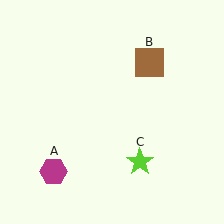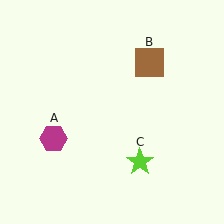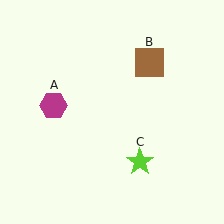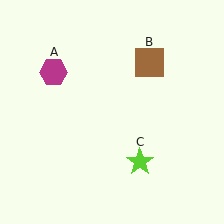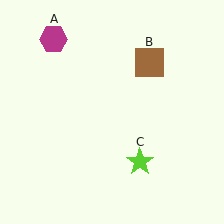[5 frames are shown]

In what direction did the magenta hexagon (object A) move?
The magenta hexagon (object A) moved up.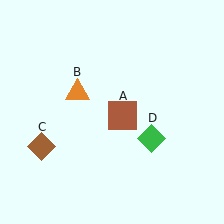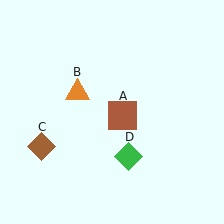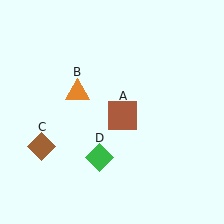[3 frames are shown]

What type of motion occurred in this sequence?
The green diamond (object D) rotated clockwise around the center of the scene.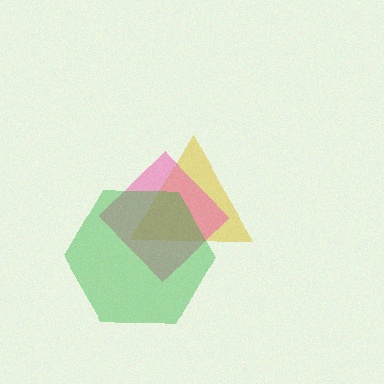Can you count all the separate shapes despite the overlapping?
Yes, there are 3 separate shapes.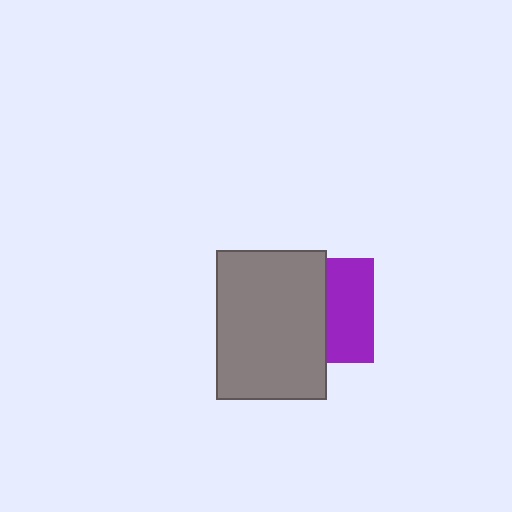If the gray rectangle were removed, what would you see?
You would see the complete purple square.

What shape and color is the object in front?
The object in front is a gray rectangle.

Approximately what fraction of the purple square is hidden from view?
Roughly 56% of the purple square is hidden behind the gray rectangle.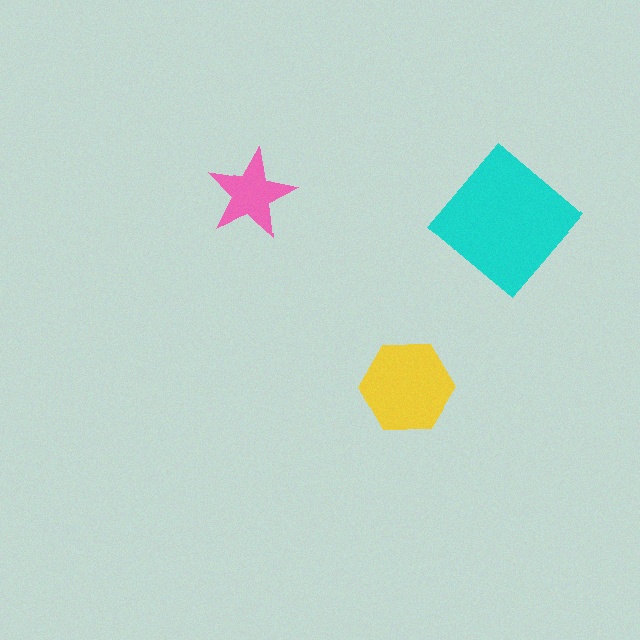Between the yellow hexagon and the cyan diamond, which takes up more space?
The cyan diamond.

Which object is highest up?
The pink star is topmost.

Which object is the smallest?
The pink star.